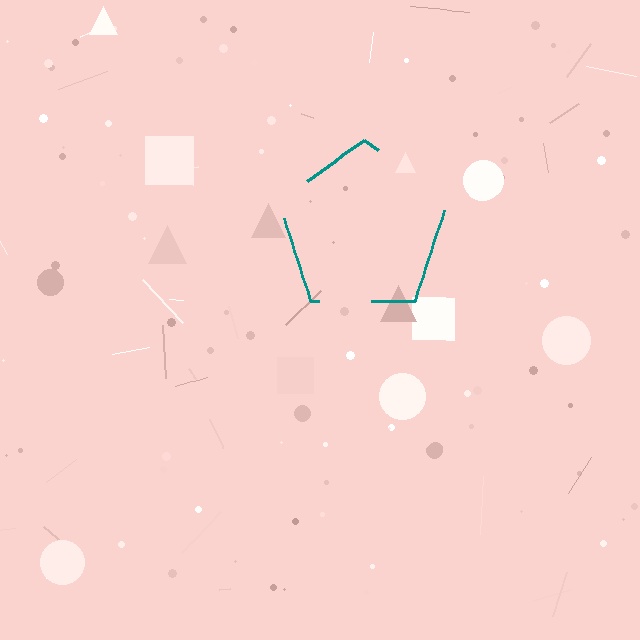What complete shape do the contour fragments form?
The contour fragments form a pentagon.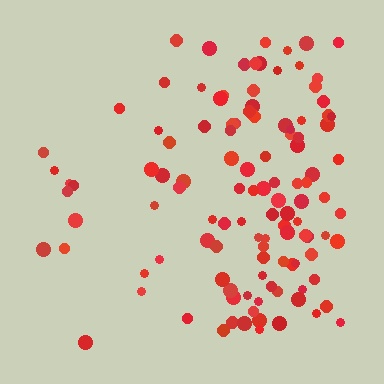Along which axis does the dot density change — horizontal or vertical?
Horizontal.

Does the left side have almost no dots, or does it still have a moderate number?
Still a moderate number, just noticeably fewer than the right.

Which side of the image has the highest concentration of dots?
The right.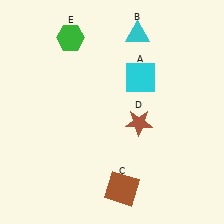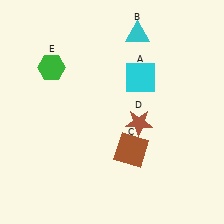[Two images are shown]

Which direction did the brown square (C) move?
The brown square (C) moved up.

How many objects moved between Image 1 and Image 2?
2 objects moved between the two images.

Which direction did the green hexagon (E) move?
The green hexagon (E) moved down.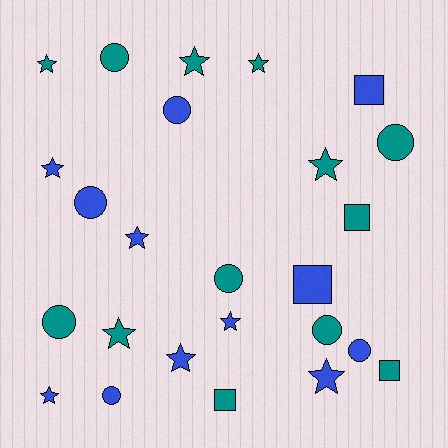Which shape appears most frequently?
Star, with 11 objects.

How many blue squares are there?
There are 2 blue squares.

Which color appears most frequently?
Teal, with 13 objects.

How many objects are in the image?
There are 25 objects.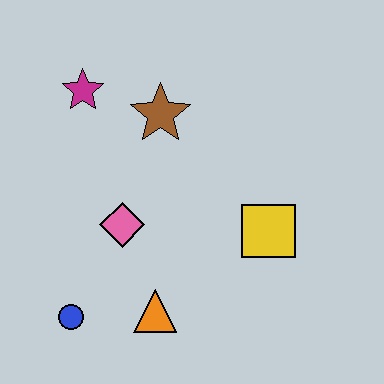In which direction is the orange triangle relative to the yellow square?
The orange triangle is to the left of the yellow square.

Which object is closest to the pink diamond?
The orange triangle is closest to the pink diamond.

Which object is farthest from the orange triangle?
The magenta star is farthest from the orange triangle.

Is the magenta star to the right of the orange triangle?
No